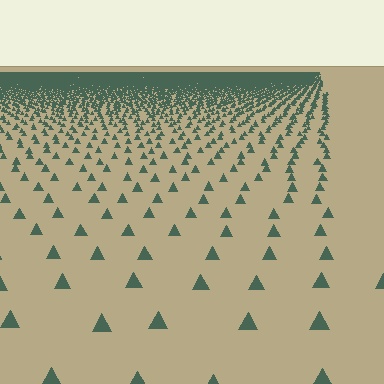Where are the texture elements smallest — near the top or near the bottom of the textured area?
Near the top.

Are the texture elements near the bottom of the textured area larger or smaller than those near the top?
Larger. Near the bottom, elements are closer to the viewer and appear at a bigger on-screen size.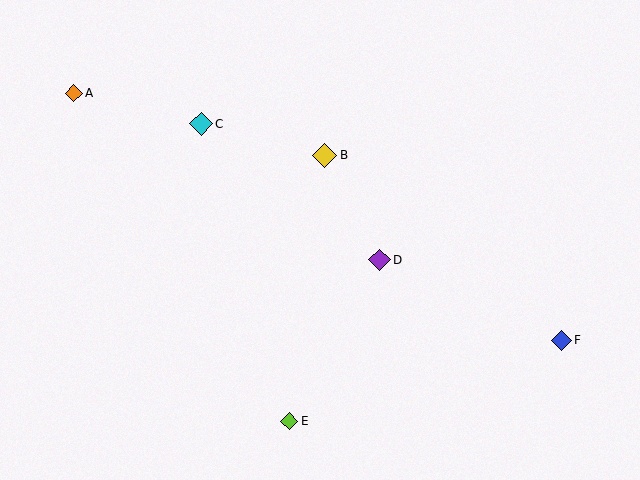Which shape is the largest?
The yellow diamond (labeled B) is the largest.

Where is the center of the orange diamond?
The center of the orange diamond is at (74, 93).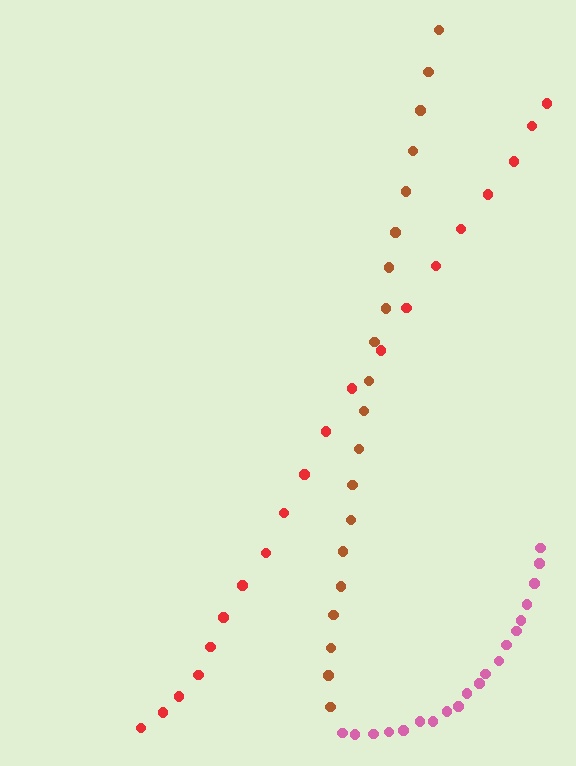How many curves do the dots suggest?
There are 3 distinct paths.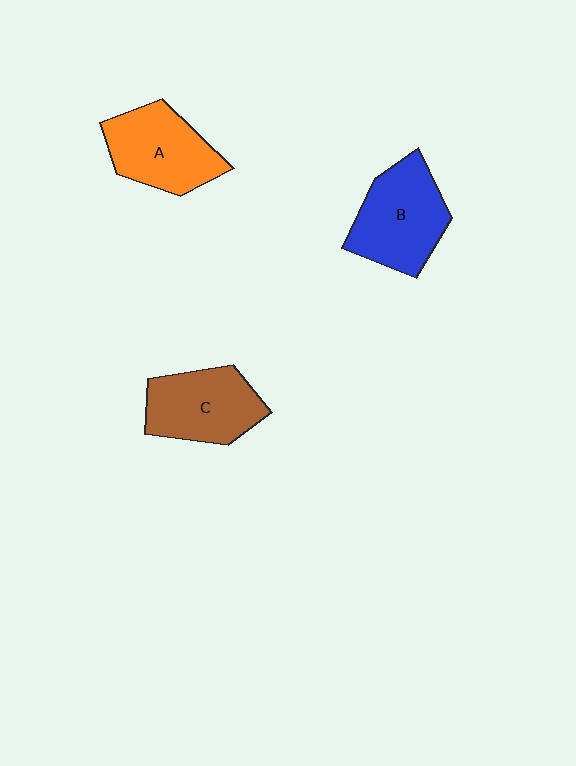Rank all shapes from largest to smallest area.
From largest to smallest: B (blue), A (orange), C (brown).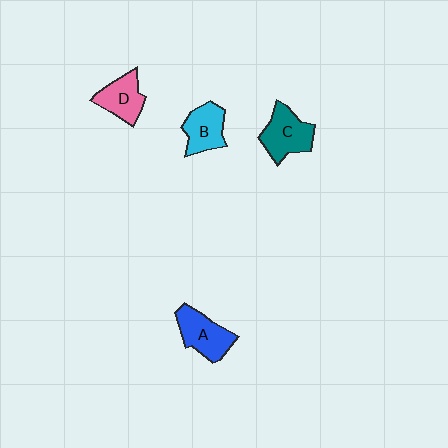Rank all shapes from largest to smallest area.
From largest to smallest: C (teal), A (blue), B (cyan), D (pink).